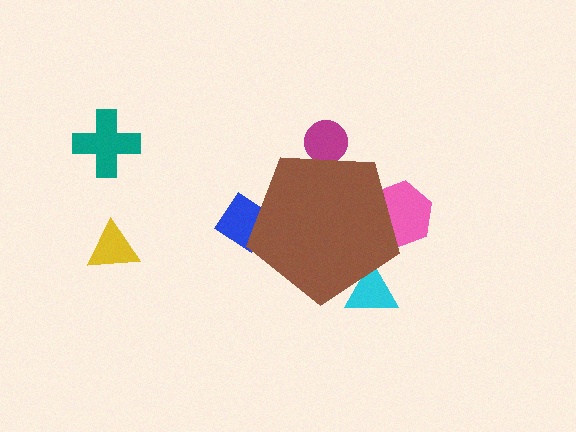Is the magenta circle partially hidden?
Yes, the magenta circle is partially hidden behind the brown pentagon.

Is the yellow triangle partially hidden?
No, the yellow triangle is fully visible.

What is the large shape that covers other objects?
A brown pentagon.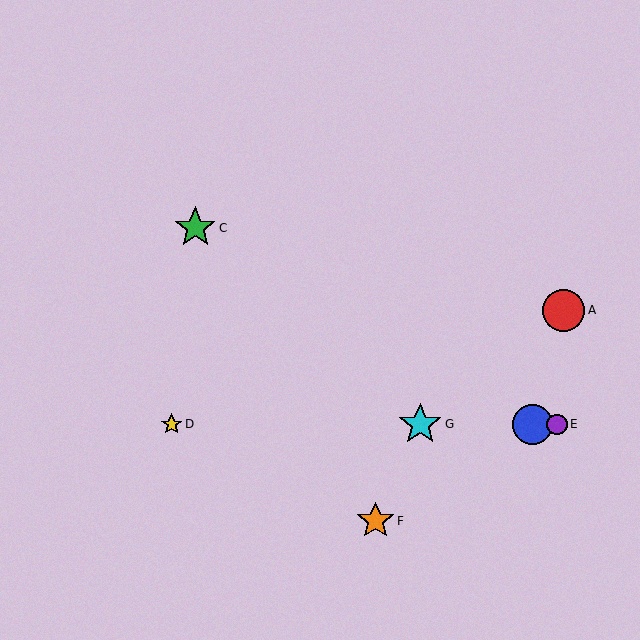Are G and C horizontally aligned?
No, G is at y≈424 and C is at y≈228.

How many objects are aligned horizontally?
4 objects (B, D, E, G) are aligned horizontally.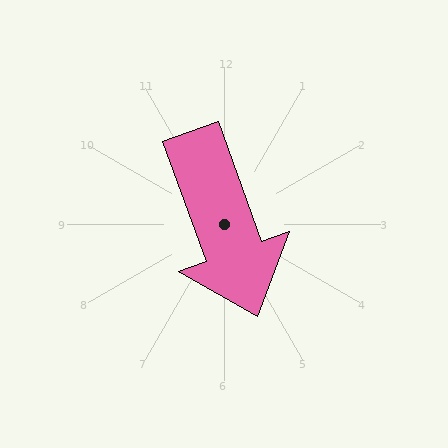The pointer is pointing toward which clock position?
Roughly 5 o'clock.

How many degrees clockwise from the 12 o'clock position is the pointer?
Approximately 160 degrees.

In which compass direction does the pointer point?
South.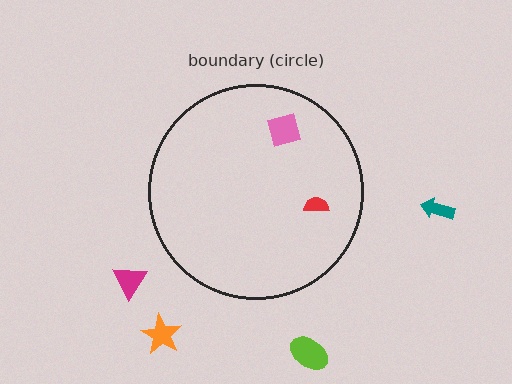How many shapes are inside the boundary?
2 inside, 4 outside.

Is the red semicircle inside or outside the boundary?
Inside.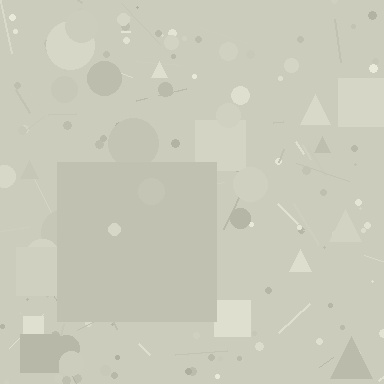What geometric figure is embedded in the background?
A square is embedded in the background.